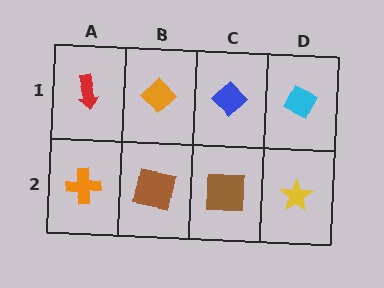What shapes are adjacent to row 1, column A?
An orange cross (row 2, column A), an orange diamond (row 1, column B).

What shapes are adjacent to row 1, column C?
A brown square (row 2, column C), an orange diamond (row 1, column B), a cyan diamond (row 1, column D).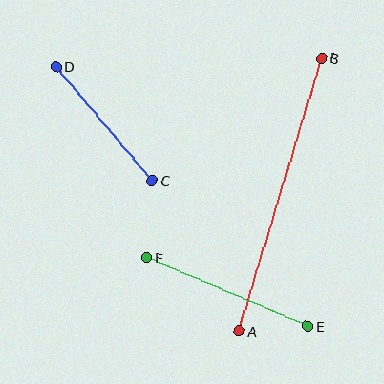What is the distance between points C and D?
The distance is approximately 149 pixels.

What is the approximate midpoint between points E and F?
The midpoint is at approximately (227, 292) pixels.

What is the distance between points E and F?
The distance is approximately 175 pixels.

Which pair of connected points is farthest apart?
Points A and B are farthest apart.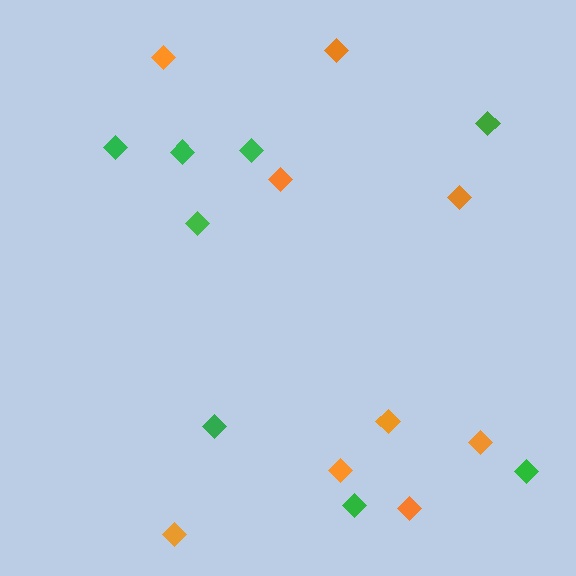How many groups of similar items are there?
There are 2 groups: one group of green diamonds (8) and one group of orange diamonds (9).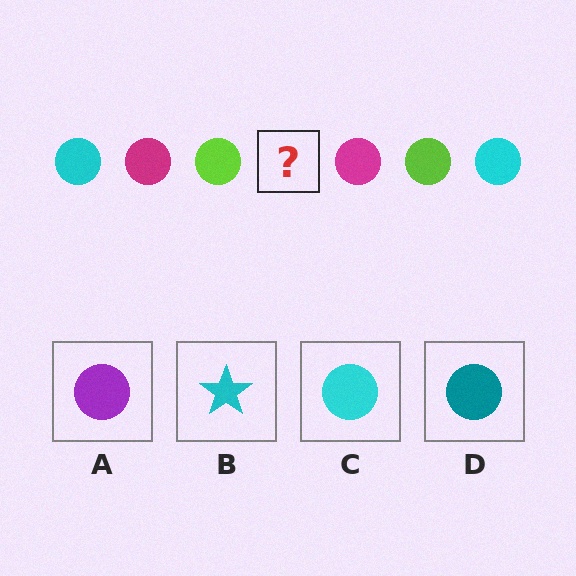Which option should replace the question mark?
Option C.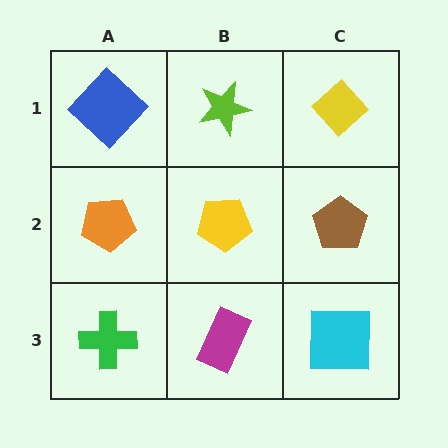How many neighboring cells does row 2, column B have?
4.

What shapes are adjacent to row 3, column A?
An orange pentagon (row 2, column A), a magenta rectangle (row 3, column B).